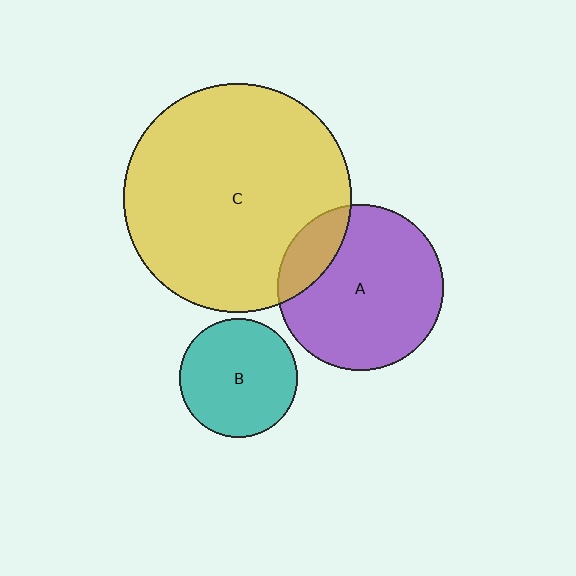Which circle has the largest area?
Circle C (yellow).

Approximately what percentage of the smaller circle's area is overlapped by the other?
Approximately 20%.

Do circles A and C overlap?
Yes.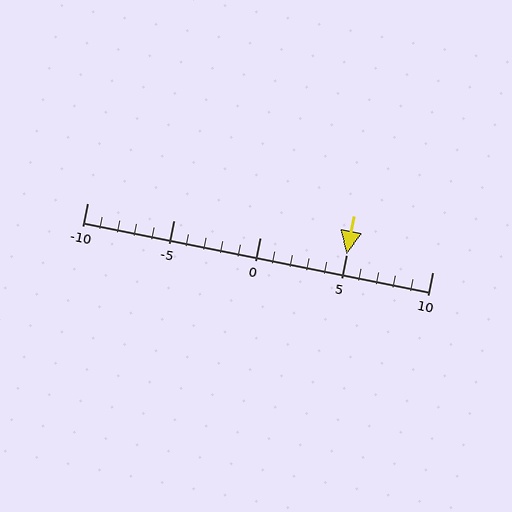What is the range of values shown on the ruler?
The ruler shows values from -10 to 10.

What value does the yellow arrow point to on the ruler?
The yellow arrow points to approximately 5.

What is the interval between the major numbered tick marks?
The major tick marks are spaced 5 units apart.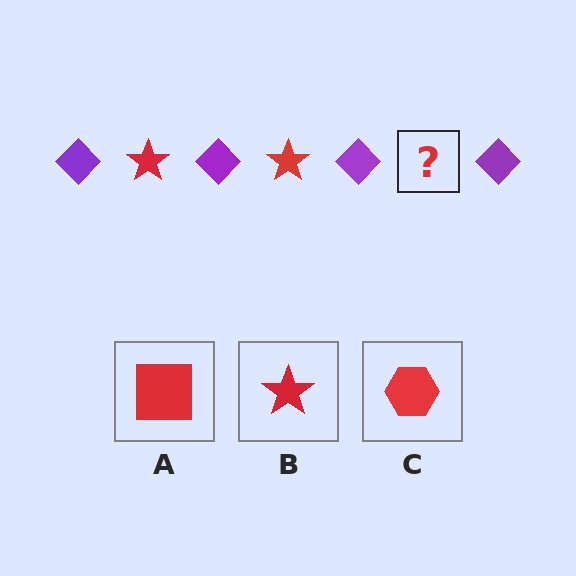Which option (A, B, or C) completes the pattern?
B.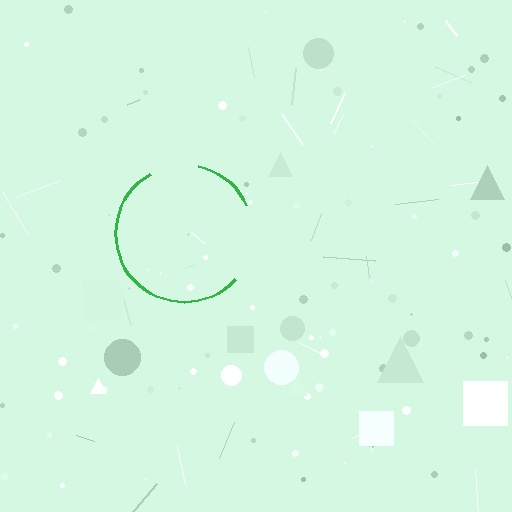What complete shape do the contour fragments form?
The contour fragments form a circle.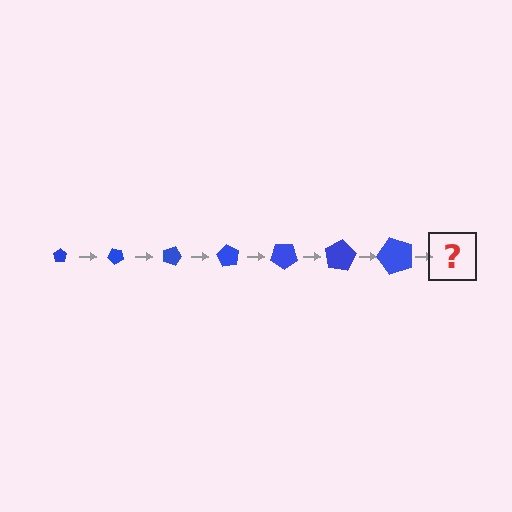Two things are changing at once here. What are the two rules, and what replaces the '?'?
The two rules are that the pentagon grows larger each step and it rotates 45 degrees each step. The '?' should be a pentagon, larger than the previous one and rotated 315 degrees from the start.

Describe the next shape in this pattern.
It should be a pentagon, larger than the previous one and rotated 315 degrees from the start.